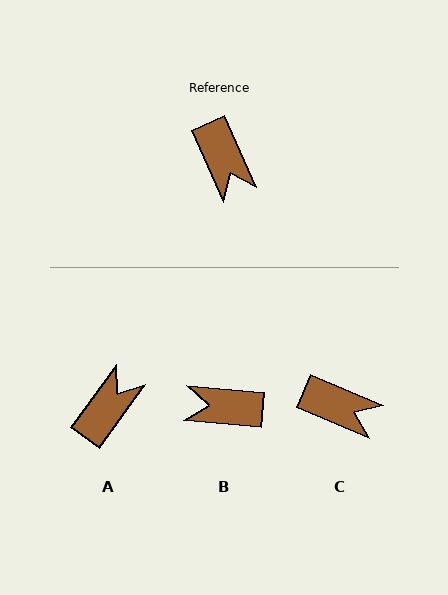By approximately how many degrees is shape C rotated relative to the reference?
Approximately 43 degrees counter-clockwise.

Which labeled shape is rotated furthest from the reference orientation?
A, about 120 degrees away.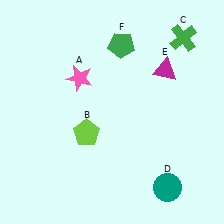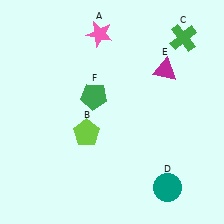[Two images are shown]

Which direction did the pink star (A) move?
The pink star (A) moved up.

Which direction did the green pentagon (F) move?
The green pentagon (F) moved down.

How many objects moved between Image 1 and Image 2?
2 objects moved between the two images.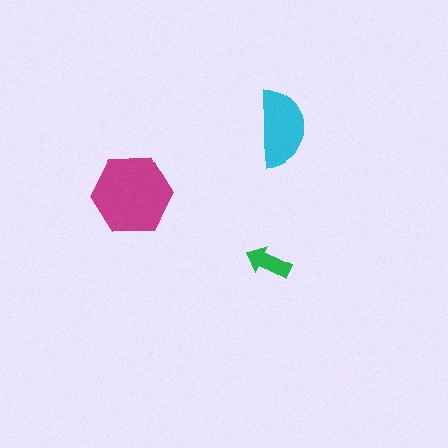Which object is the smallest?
The green arrow.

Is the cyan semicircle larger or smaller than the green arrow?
Larger.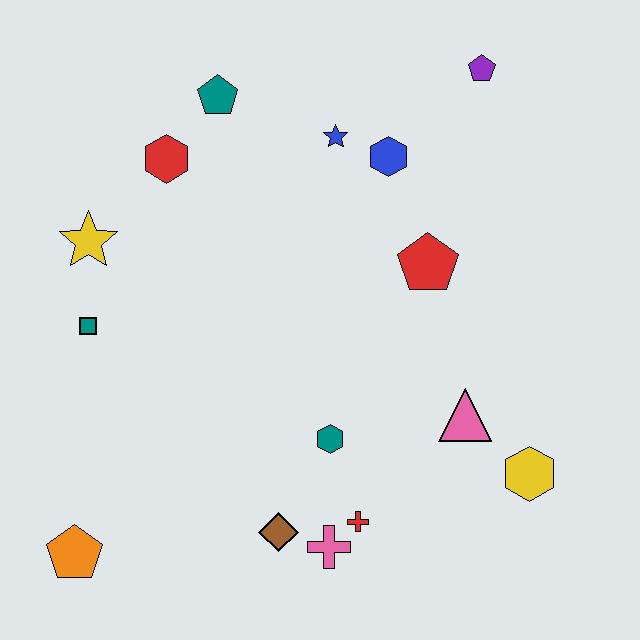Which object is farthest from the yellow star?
The yellow hexagon is farthest from the yellow star.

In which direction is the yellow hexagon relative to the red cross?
The yellow hexagon is to the right of the red cross.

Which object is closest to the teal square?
The yellow star is closest to the teal square.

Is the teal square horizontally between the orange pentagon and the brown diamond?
Yes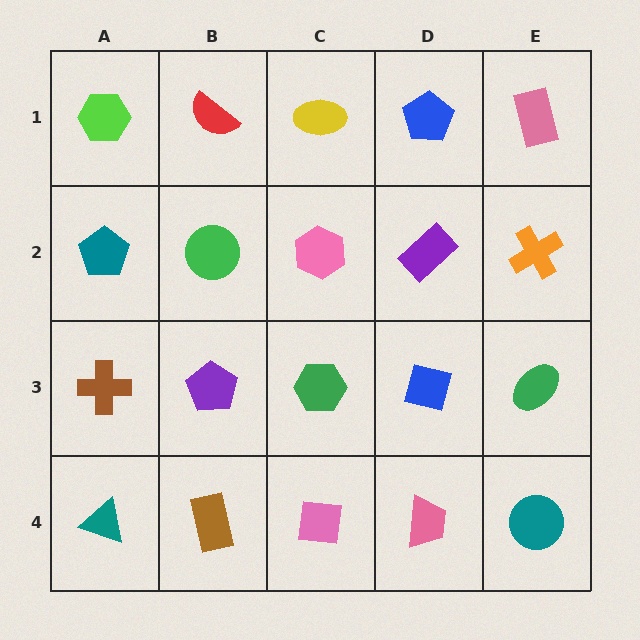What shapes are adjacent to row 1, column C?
A pink hexagon (row 2, column C), a red semicircle (row 1, column B), a blue pentagon (row 1, column D).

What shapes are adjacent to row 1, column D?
A purple rectangle (row 2, column D), a yellow ellipse (row 1, column C), a pink rectangle (row 1, column E).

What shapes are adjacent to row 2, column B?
A red semicircle (row 1, column B), a purple pentagon (row 3, column B), a teal pentagon (row 2, column A), a pink hexagon (row 2, column C).